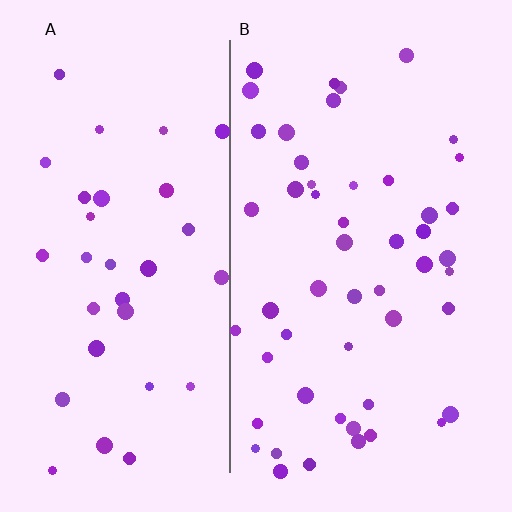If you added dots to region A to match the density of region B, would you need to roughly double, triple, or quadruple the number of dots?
Approximately double.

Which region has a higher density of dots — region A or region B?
B (the right).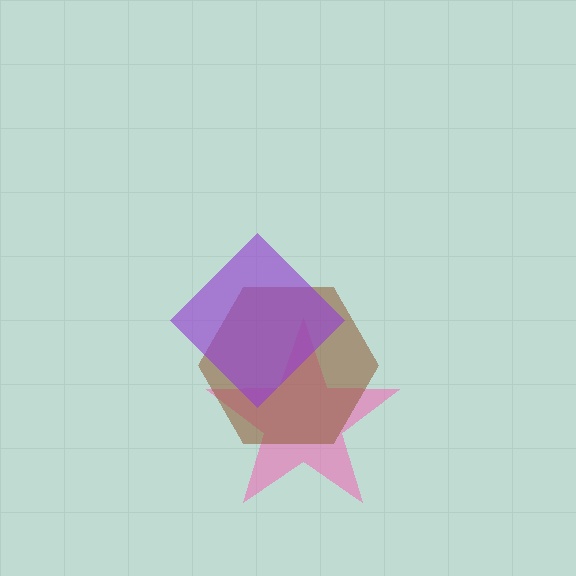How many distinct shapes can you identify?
There are 3 distinct shapes: a pink star, a brown hexagon, a purple diamond.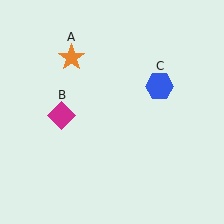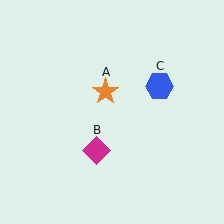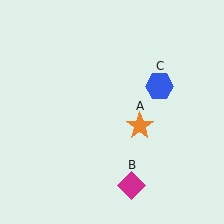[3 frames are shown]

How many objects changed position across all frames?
2 objects changed position: orange star (object A), magenta diamond (object B).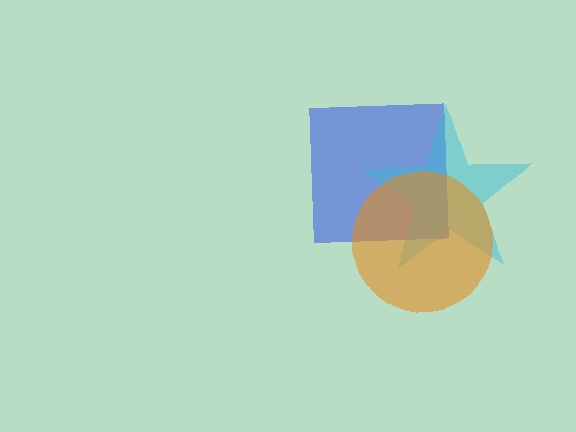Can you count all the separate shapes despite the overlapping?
Yes, there are 3 separate shapes.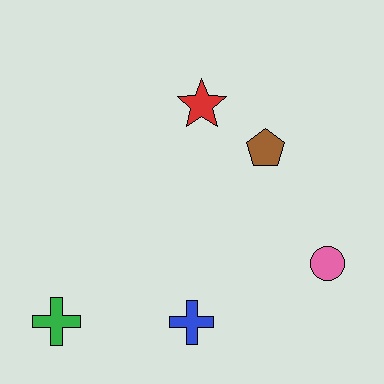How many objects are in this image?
There are 5 objects.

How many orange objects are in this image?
There are no orange objects.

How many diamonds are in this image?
There are no diamonds.